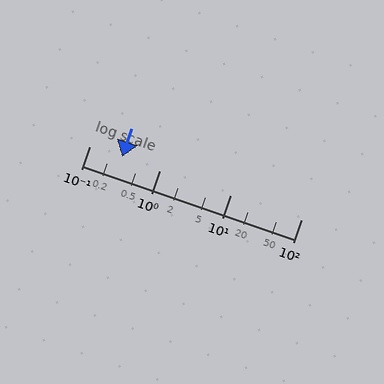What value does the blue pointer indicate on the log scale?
The pointer indicates approximately 0.29.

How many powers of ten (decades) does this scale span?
The scale spans 3 decades, from 0.1 to 100.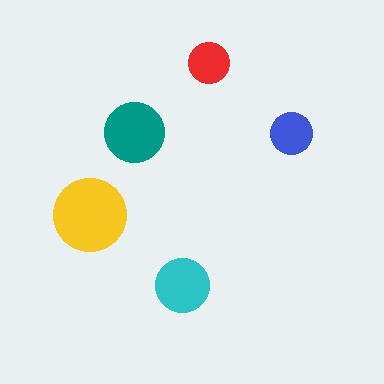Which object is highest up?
The red circle is topmost.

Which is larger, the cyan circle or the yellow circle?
The yellow one.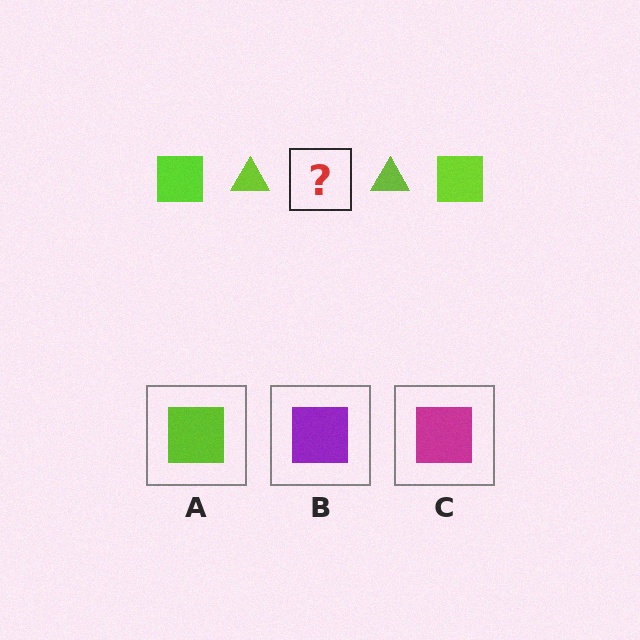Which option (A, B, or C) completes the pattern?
A.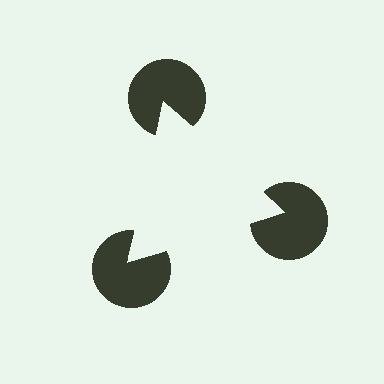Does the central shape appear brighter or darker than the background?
It typically appears slightly brighter than the background, even though no actual brightness change is drawn.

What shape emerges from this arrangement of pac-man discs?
An illusory triangle — its edges are inferred from the aligned wedge cuts in the pac-man discs, not physically drawn.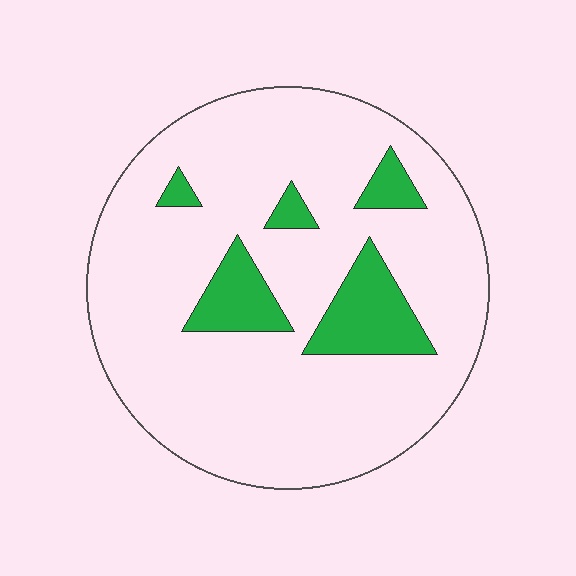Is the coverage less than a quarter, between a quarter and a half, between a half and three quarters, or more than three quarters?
Less than a quarter.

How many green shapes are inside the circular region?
5.